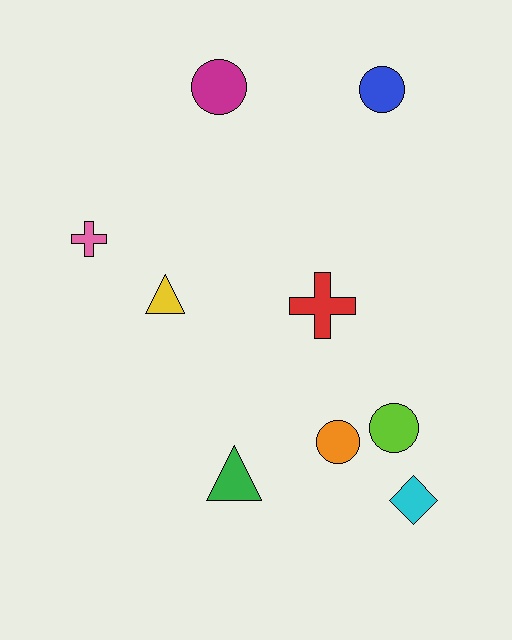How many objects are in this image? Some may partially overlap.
There are 9 objects.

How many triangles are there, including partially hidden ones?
There are 2 triangles.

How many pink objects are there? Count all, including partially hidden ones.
There is 1 pink object.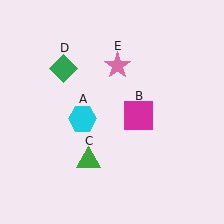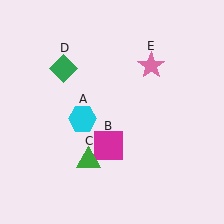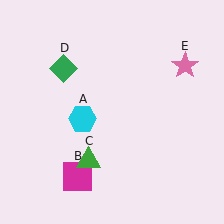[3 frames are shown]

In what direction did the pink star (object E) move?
The pink star (object E) moved right.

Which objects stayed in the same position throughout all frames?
Cyan hexagon (object A) and green triangle (object C) and green diamond (object D) remained stationary.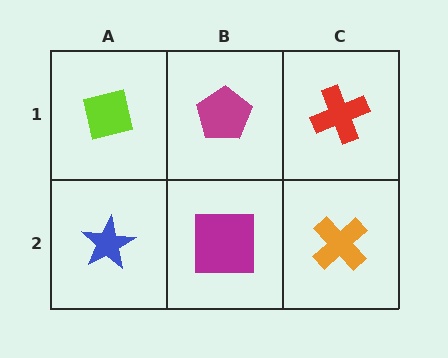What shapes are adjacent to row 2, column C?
A red cross (row 1, column C), a magenta square (row 2, column B).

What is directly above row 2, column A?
A lime square.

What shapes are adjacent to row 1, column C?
An orange cross (row 2, column C), a magenta pentagon (row 1, column B).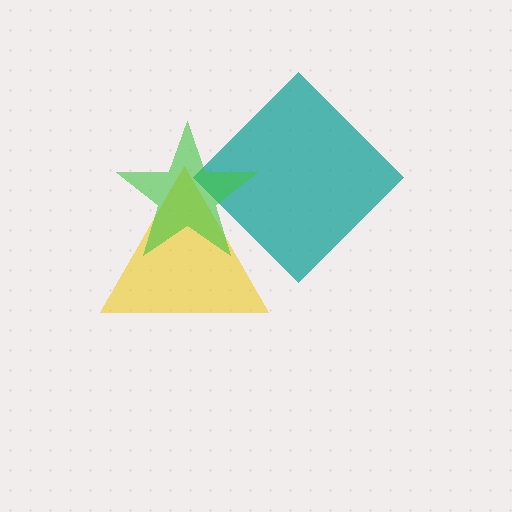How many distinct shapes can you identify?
There are 3 distinct shapes: a teal diamond, a yellow triangle, a green star.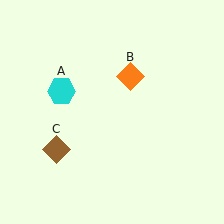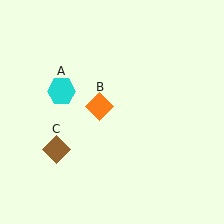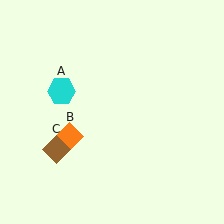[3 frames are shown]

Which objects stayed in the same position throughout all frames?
Cyan hexagon (object A) and brown diamond (object C) remained stationary.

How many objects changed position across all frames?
1 object changed position: orange diamond (object B).